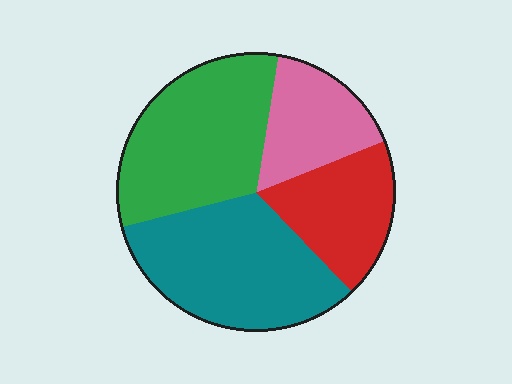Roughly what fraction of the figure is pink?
Pink covers 16% of the figure.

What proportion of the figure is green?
Green takes up about one third (1/3) of the figure.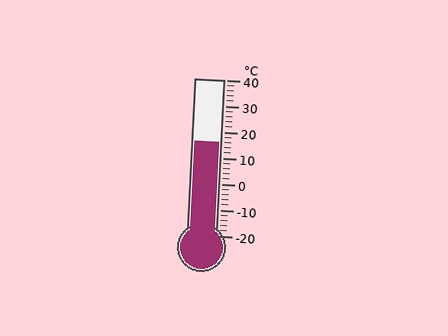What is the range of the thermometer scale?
The thermometer scale ranges from -20°C to 40°C.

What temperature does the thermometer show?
The thermometer shows approximately 16°C.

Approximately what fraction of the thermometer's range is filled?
The thermometer is filled to approximately 60% of its range.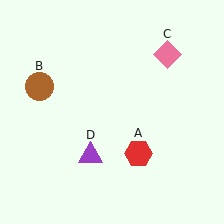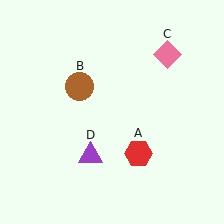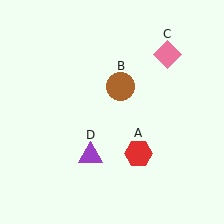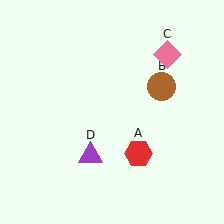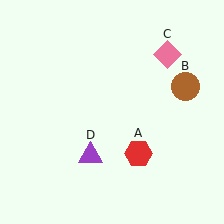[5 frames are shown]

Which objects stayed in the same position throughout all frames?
Red hexagon (object A) and pink diamond (object C) and purple triangle (object D) remained stationary.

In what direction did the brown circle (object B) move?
The brown circle (object B) moved right.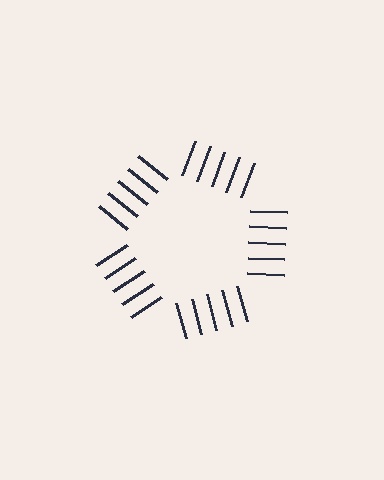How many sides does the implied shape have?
5 sides — the line-ends trace a pentagon.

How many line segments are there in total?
25 — 5 along each of the 5 edges.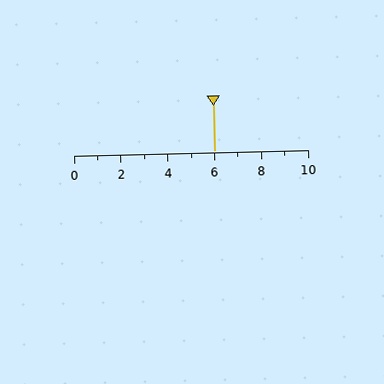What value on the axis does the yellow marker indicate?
The marker indicates approximately 6.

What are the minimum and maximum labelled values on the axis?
The axis runs from 0 to 10.